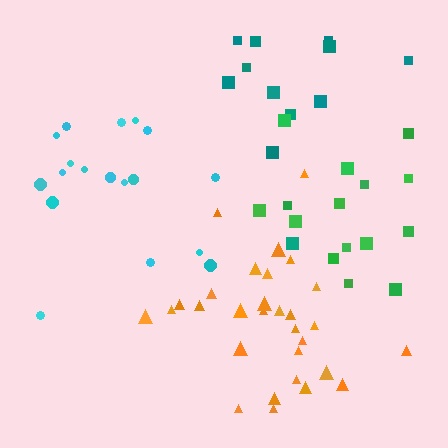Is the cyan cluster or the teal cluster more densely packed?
Cyan.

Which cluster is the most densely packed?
Orange.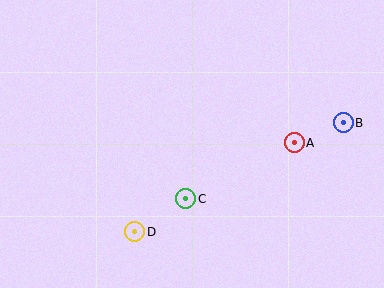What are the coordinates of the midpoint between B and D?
The midpoint between B and D is at (239, 177).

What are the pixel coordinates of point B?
Point B is at (343, 123).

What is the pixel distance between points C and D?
The distance between C and D is 61 pixels.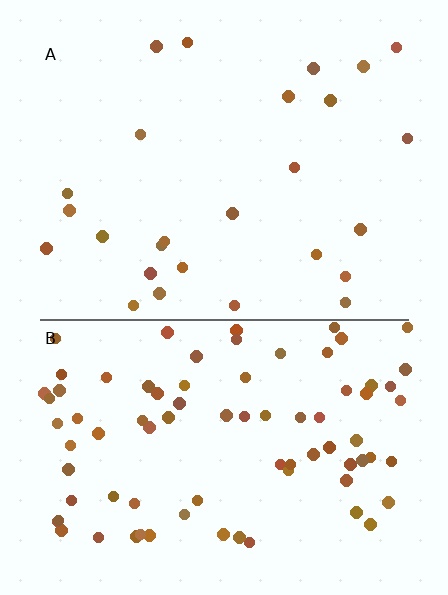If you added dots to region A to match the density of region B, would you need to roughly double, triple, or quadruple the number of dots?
Approximately triple.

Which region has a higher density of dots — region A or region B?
B (the bottom).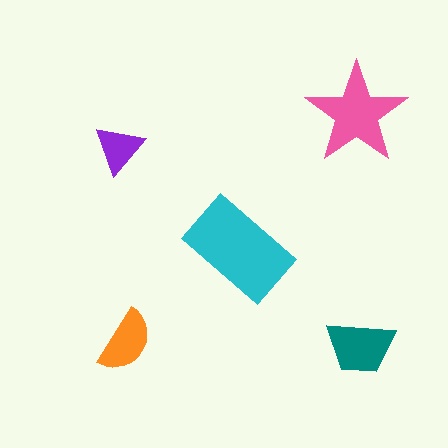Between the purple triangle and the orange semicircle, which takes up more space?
The orange semicircle.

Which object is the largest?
The cyan rectangle.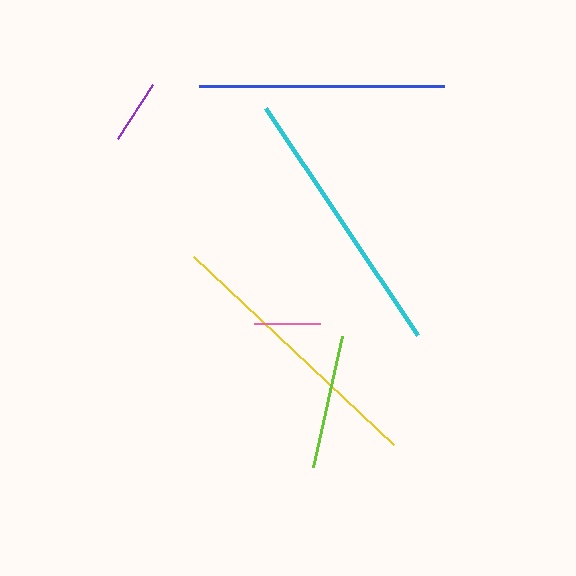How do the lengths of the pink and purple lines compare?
The pink and purple lines are approximately the same length.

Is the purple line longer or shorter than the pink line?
The pink line is longer than the purple line.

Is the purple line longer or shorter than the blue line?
The blue line is longer than the purple line.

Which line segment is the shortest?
The purple line is the shortest at approximately 64 pixels.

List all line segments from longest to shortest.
From longest to shortest: yellow, cyan, blue, lime, pink, purple.